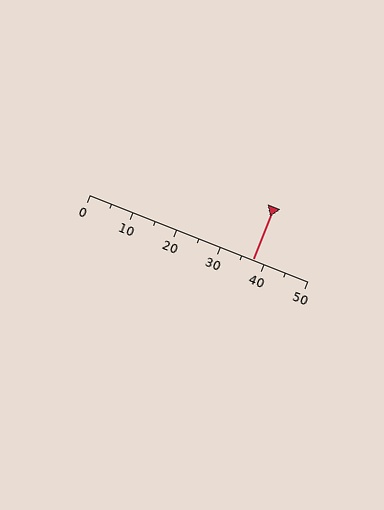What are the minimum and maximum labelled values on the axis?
The axis runs from 0 to 50.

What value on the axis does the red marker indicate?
The marker indicates approximately 37.5.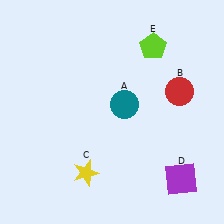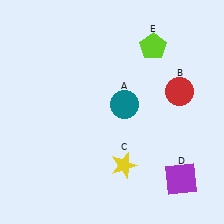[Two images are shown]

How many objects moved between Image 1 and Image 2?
1 object moved between the two images.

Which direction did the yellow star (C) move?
The yellow star (C) moved right.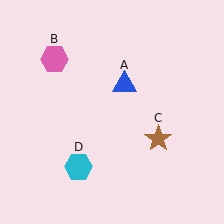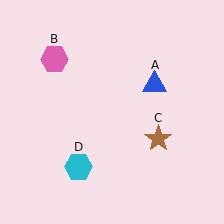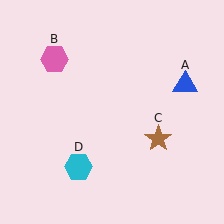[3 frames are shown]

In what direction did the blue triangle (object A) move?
The blue triangle (object A) moved right.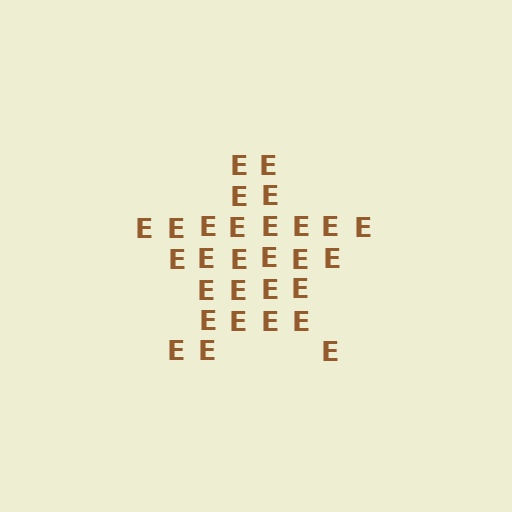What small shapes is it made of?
It is made of small letter E's.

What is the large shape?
The large shape is a star.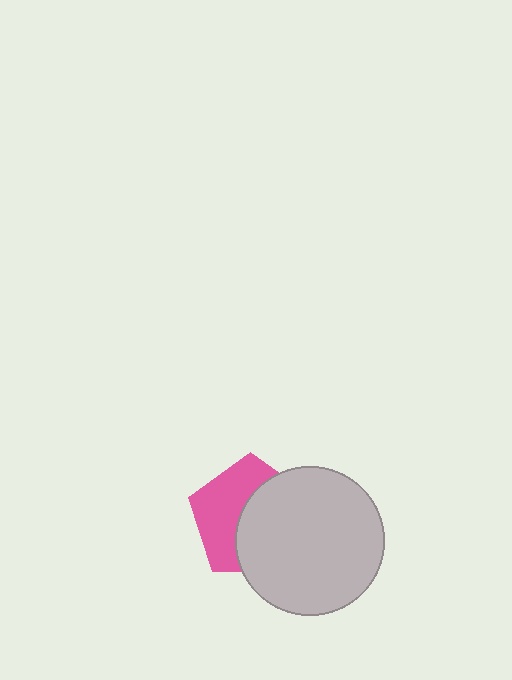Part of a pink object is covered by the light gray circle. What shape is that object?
It is a pentagon.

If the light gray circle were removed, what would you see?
You would see the complete pink pentagon.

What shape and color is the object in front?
The object in front is a light gray circle.